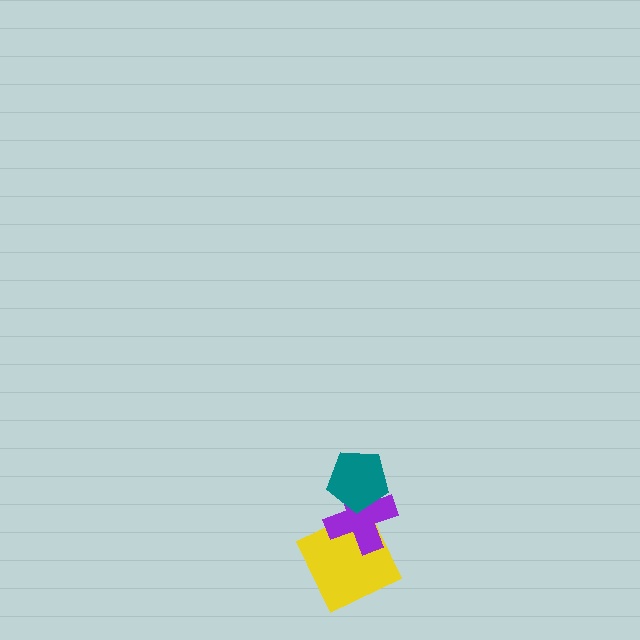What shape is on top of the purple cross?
The teal pentagon is on top of the purple cross.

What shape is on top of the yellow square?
The purple cross is on top of the yellow square.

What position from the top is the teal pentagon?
The teal pentagon is 1st from the top.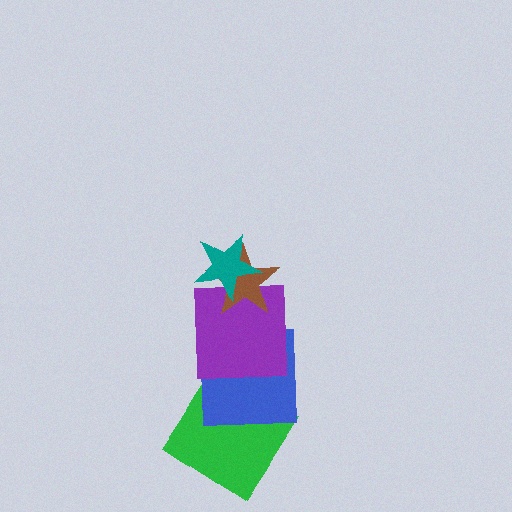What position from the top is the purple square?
The purple square is 3rd from the top.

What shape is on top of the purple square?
The brown star is on top of the purple square.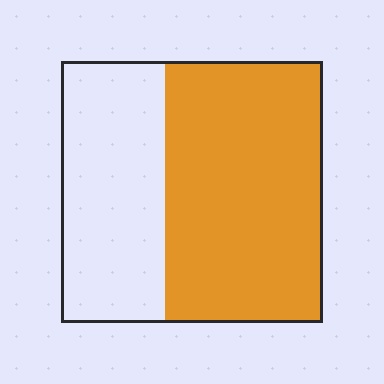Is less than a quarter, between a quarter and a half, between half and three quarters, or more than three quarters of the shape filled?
Between half and three quarters.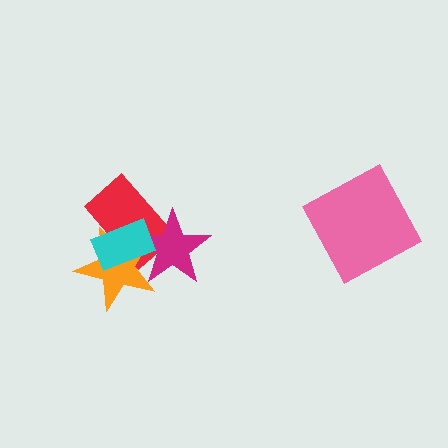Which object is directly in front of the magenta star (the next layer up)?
The orange star is directly in front of the magenta star.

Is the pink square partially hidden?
No, no other shape covers it.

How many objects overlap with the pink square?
0 objects overlap with the pink square.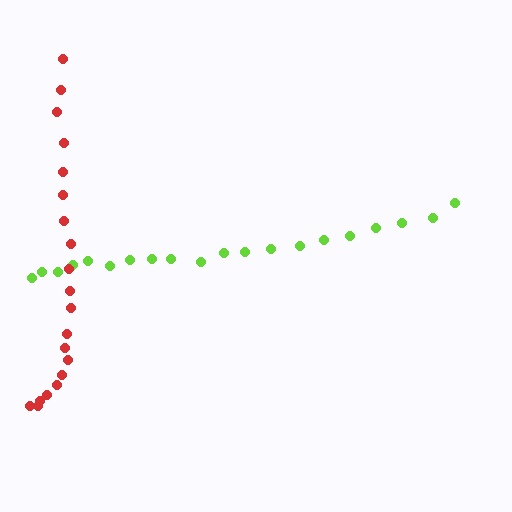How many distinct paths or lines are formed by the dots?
There are 2 distinct paths.